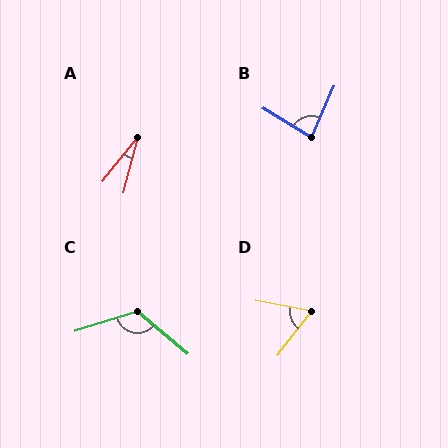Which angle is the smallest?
A, at approximately 24 degrees.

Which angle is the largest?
C, at approximately 122 degrees.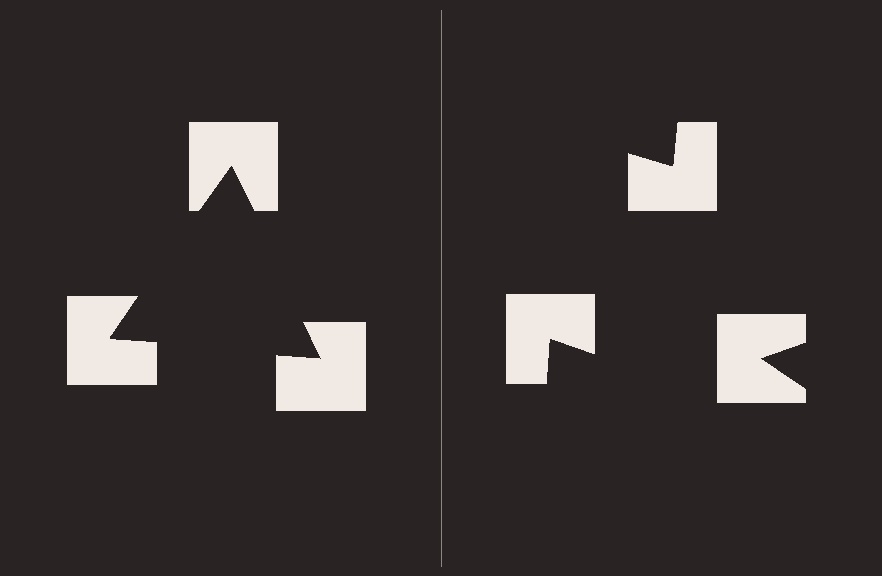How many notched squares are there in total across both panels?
6 — 3 on each side.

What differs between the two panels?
The notched squares are positioned identically on both sides; only the wedge orientations differ. On the left they align to a triangle; on the right they are misaligned.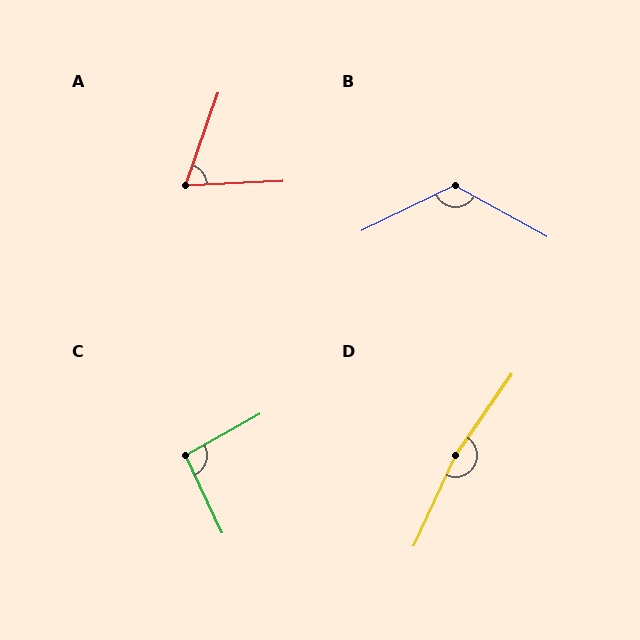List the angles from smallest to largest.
A (68°), C (94°), B (125°), D (170°).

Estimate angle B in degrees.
Approximately 125 degrees.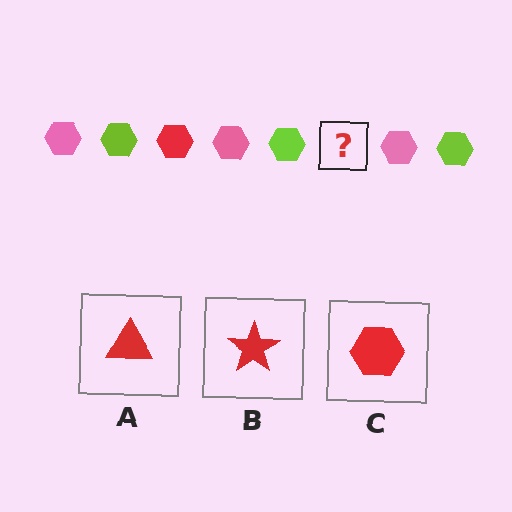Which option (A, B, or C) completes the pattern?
C.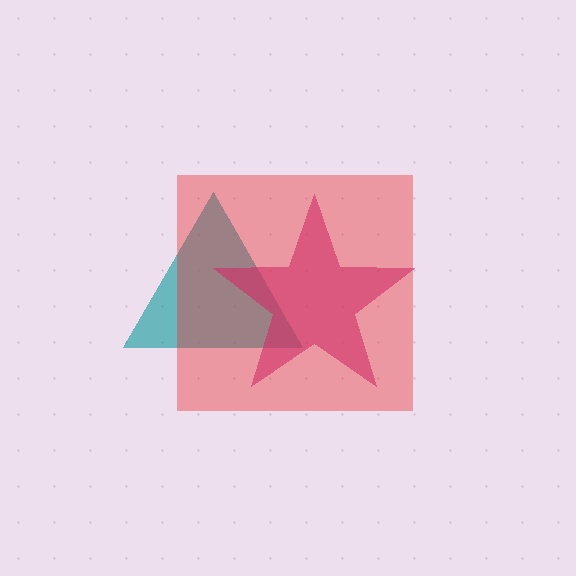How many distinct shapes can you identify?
There are 3 distinct shapes: a teal triangle, a magenta star, a red square.